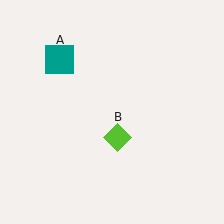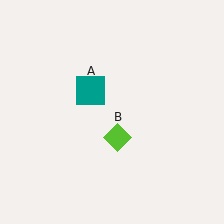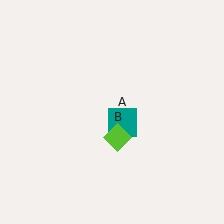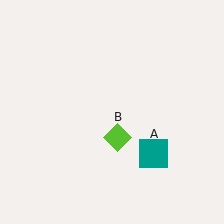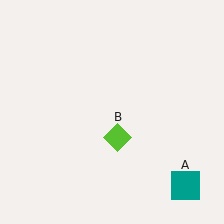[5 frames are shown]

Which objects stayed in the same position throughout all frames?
Lime diamond (object B) remained stationary.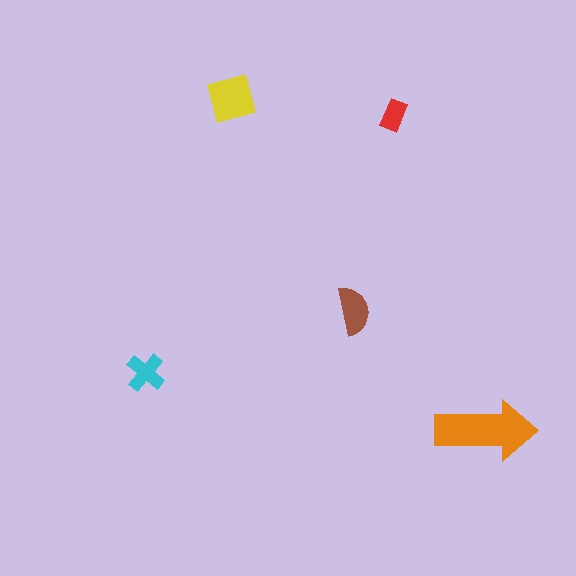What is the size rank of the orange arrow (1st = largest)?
1st.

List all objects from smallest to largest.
The red rectangle, the cyan cross, the brown semicircle, the yellow square, the orange arrow.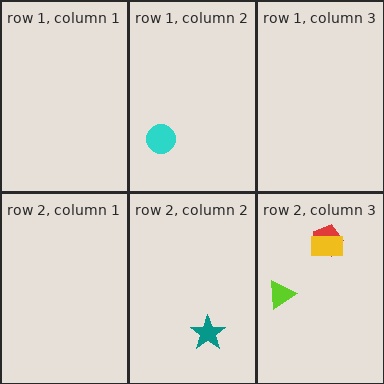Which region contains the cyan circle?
The row 1, column 2 region.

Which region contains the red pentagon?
The row 2, column 3 region.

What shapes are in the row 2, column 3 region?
The red pentagon, the lime triangle, the yellow rectangle.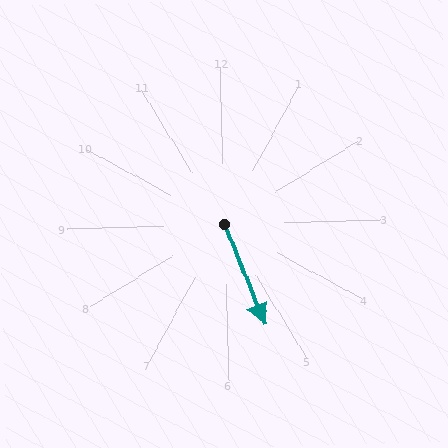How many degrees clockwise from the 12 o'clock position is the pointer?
Approximately 160 degrees.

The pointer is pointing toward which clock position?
Roughly 5 o'clock.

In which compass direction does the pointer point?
South.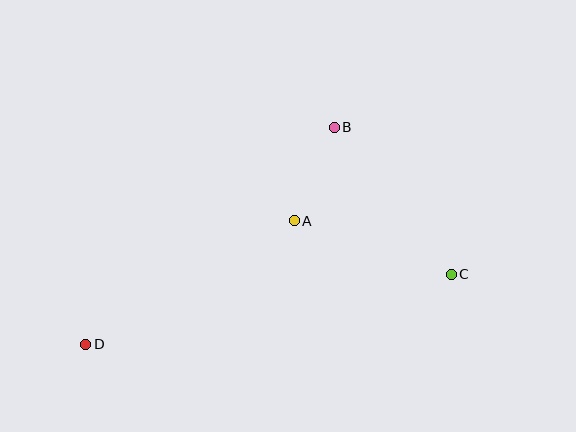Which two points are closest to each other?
Points A and B are closest to each other.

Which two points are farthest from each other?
Points C and D are farthest from each other.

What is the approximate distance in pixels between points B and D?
The distance between B and D is approximately 330 pixels.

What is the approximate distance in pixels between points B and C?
The distance between B and C is approximately 188 pixels.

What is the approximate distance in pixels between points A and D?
The distance between A and D is approximately 243 pixels.